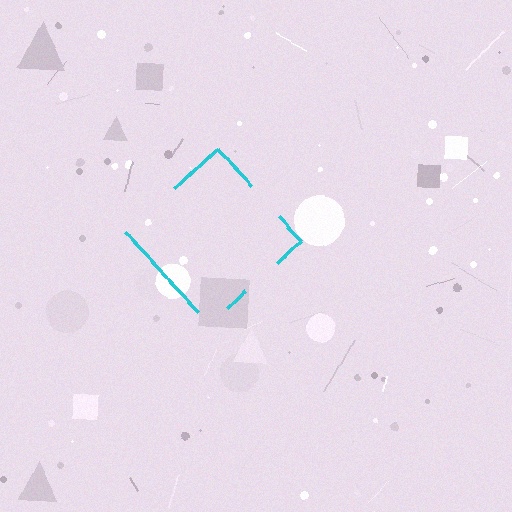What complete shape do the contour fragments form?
The contour fragments form a diamond.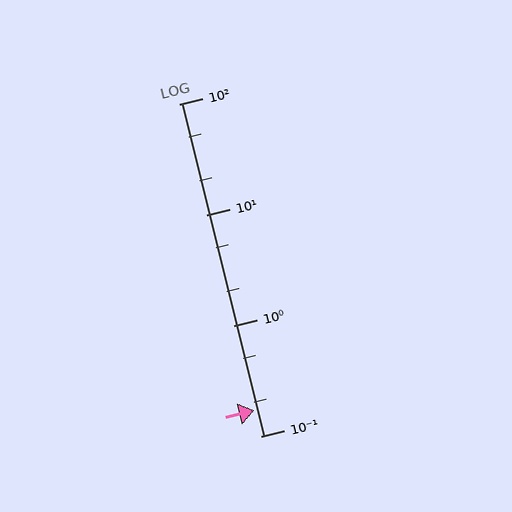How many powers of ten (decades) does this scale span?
The scale spans 3 decades, from 0.1 to 100.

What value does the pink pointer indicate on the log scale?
The pointer indicates approximately 0.17.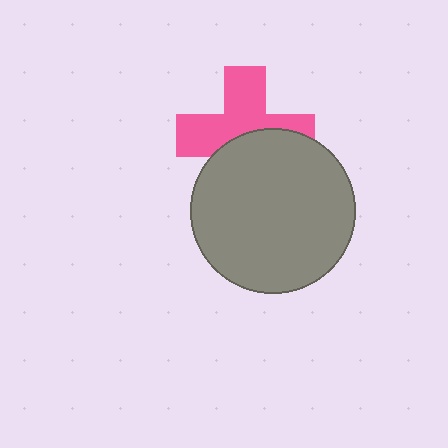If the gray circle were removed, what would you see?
You would see the complete pink cross.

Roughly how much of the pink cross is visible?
About half of it is visible (roughly 57%).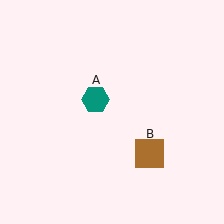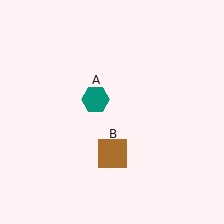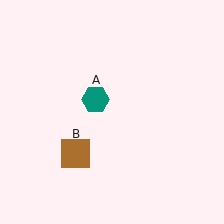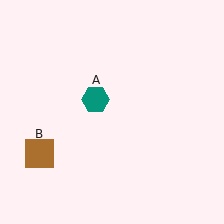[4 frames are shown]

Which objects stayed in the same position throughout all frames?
Teal hexagon (object A) remained stationary.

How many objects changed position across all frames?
1 object changed position: brown square (object B).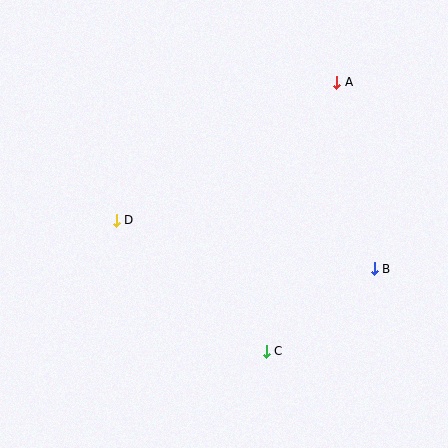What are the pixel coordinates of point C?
Point C is at (266, 351).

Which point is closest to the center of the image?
Point D at (116, 220) is closest to the center.